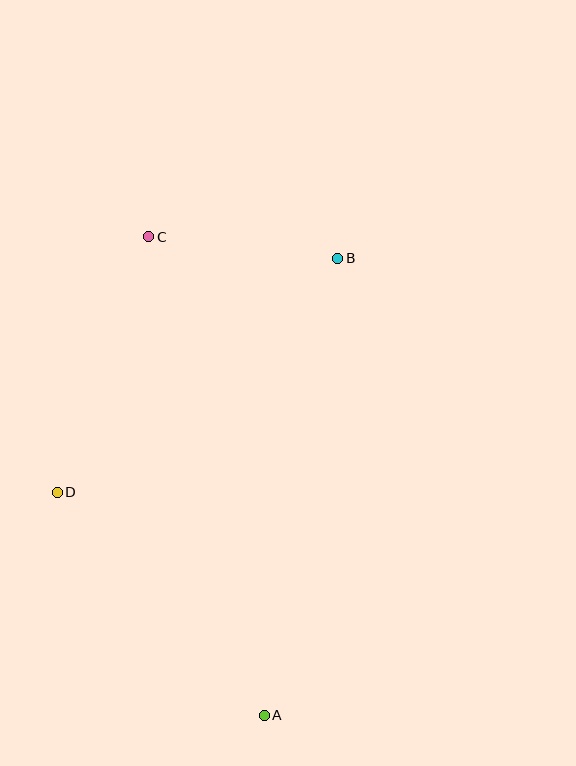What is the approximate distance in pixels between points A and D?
The distance between A and D is approximately 304 pixels.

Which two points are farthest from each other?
Points A and C are farthest from each other.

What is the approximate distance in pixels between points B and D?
The distance between B and D is approximately 365 pixels.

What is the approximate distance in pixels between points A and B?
The distance between A and B is approximately 463 pixels.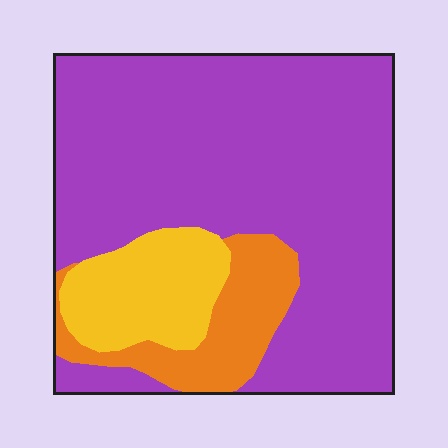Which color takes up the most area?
Purple, at roughly 75%.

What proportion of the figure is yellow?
Yellow takes up about one eighth (1/8) of the figure.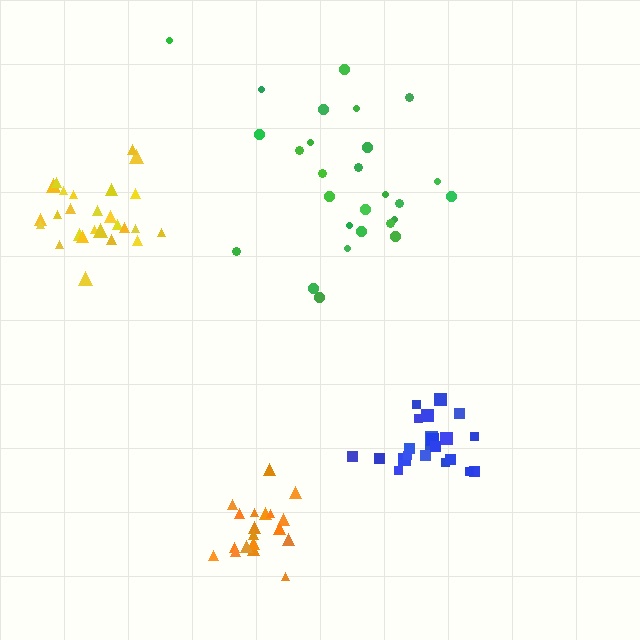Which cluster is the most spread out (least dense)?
Green.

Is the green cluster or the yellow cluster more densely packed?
Yellow.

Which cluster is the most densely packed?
Blue.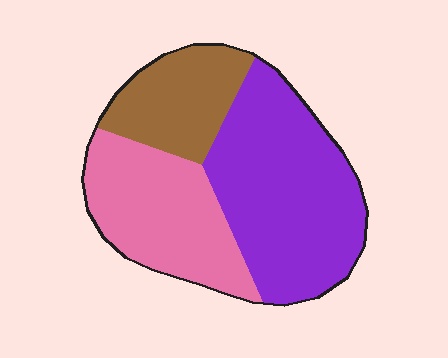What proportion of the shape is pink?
Pink takes up about one third (1/3) of the shape.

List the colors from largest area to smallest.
From largest to smallest: purple, pink, brown.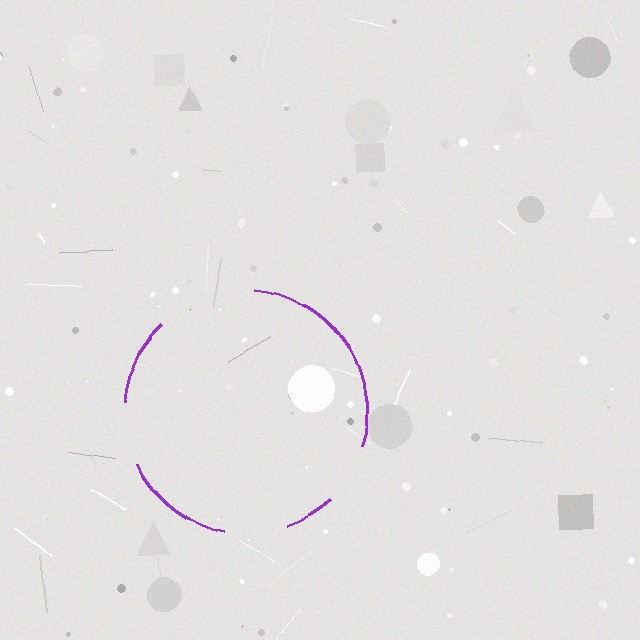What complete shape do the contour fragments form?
The contour fragments form a circle.